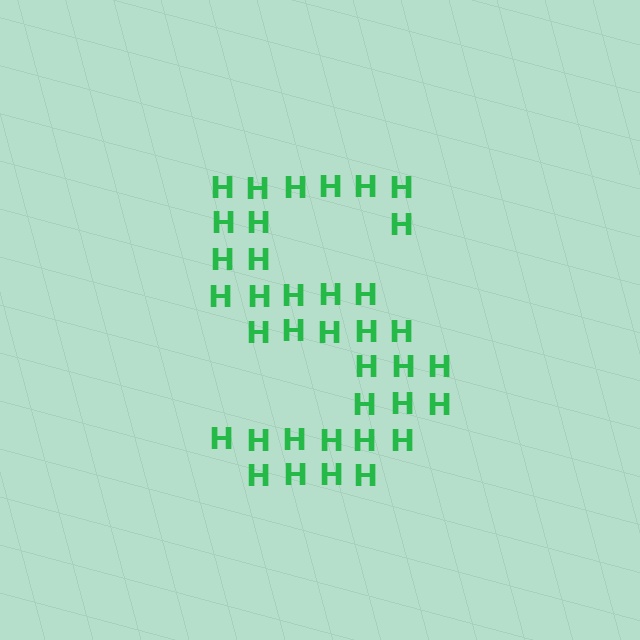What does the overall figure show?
The overall figure shows the letter S.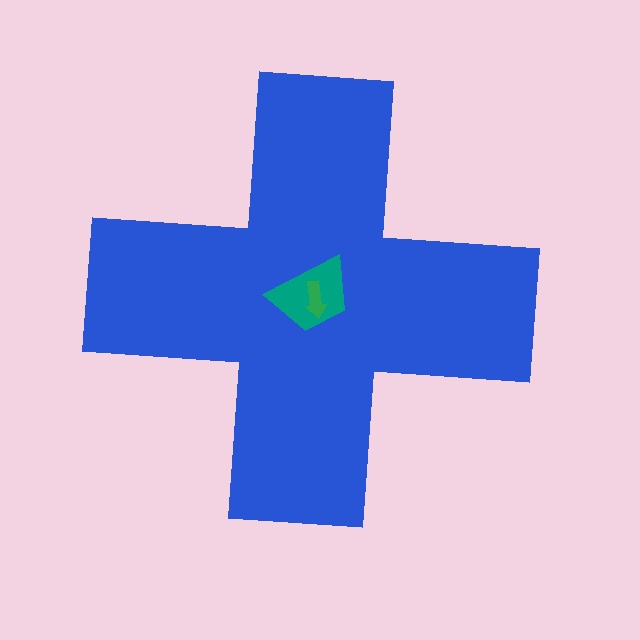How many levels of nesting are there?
3.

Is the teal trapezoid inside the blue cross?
Yes.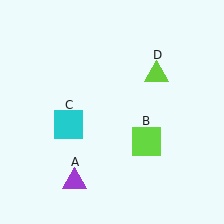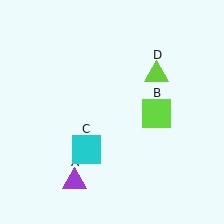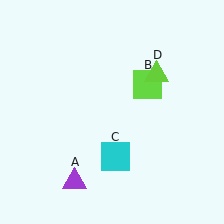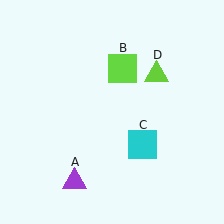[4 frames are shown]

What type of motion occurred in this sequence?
The lime square (object B), cyan square (object C) rotated counterclockwise around the center of the scene.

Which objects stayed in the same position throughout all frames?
Purple triangle (object A) and lime triangle (object D) remained stationary.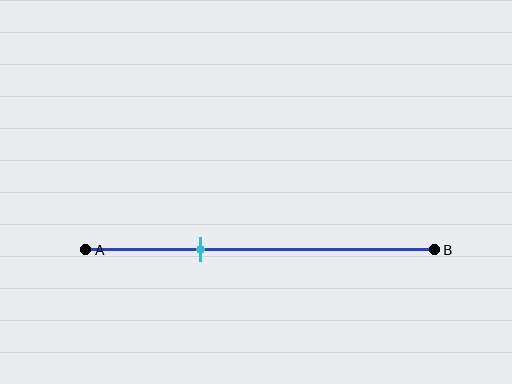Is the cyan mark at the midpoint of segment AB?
No, the mark is at about 35% from A, not at the 50% midpoint.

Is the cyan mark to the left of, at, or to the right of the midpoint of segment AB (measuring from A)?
The cyan mark is to the left of the midpoint of segment AB.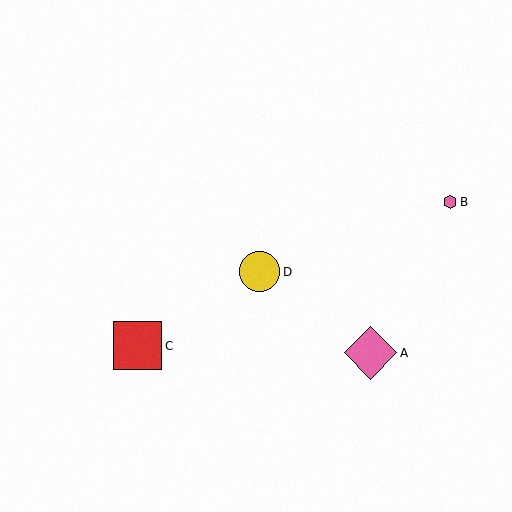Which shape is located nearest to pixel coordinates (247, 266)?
The yellow circle (labeled D) at (260, 272) is nearest to that location.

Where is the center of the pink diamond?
The center of the pink diamond is at (371, 353).